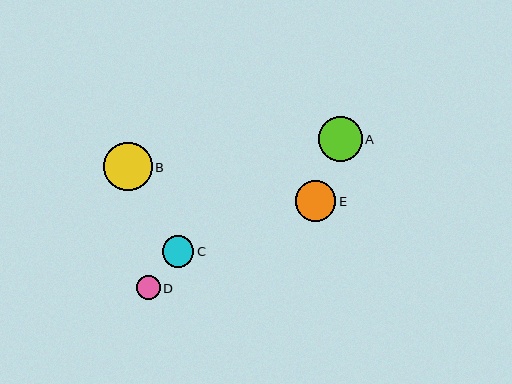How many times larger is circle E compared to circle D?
Circle E is approximately 1.7 times the size of circle D.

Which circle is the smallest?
Circle D is the smallest with a size of approximately 24 pixels.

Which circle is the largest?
Circle B is the largest with a size of approximately 48 pixels.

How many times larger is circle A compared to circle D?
Circle A is approximately 1.9 times the size of circle D.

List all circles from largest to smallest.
From largest to smallest: B, A, E, C, D.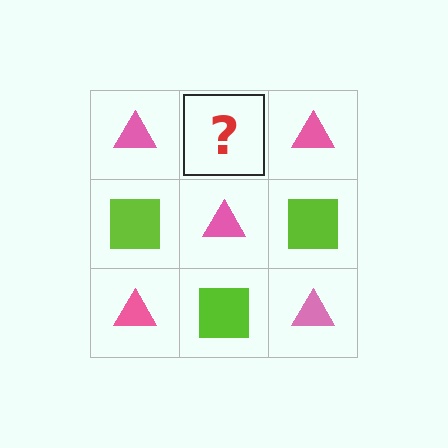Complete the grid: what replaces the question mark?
The question mark should be replaced with a lime square.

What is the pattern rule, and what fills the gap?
The rule is that it alternates pink triangle and lime square in a checkerboard pattern. The gap should be filled with a lime square.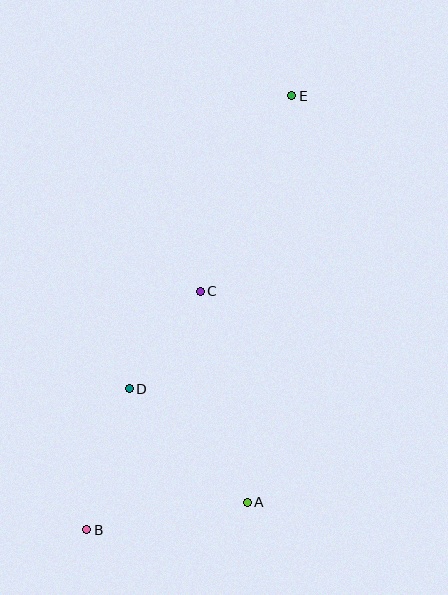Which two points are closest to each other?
Points C and D are closest to each other.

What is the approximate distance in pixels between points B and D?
The distance between B and D is approximately 147 pixels.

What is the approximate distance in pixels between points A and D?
The distance between A and D is approximately 164 pixels.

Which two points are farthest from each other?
Points B and E are farthest from each other.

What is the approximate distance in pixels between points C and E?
The distance between C and E is approximately 216 pixels.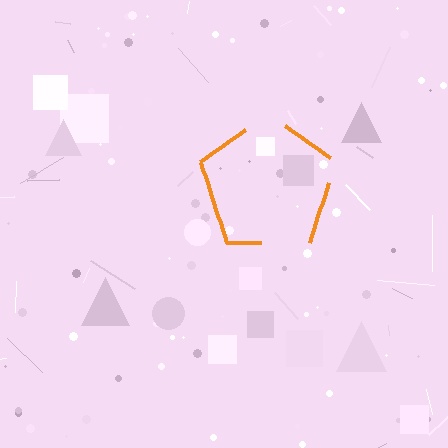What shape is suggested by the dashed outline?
The dashed outline suggests a pentagon.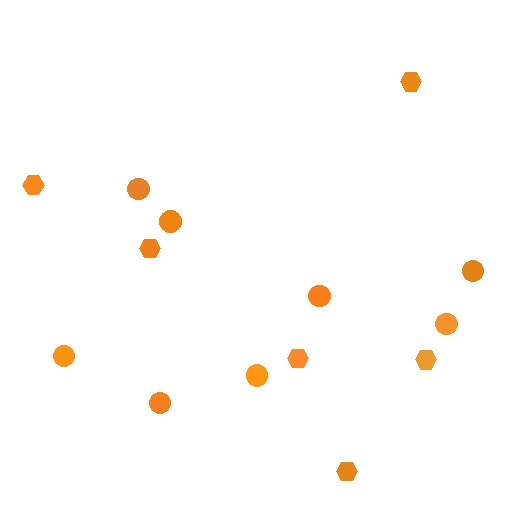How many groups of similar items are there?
There are 2 groups: one group of hexagons (6) and one group of circles (8).